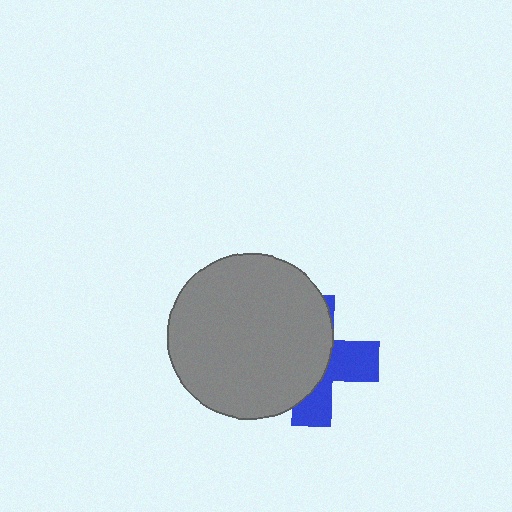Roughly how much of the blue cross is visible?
A small part of it is visible (roughly 39%).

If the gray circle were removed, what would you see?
You would see the complete blue cross.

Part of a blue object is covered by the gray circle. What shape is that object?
It is a cross.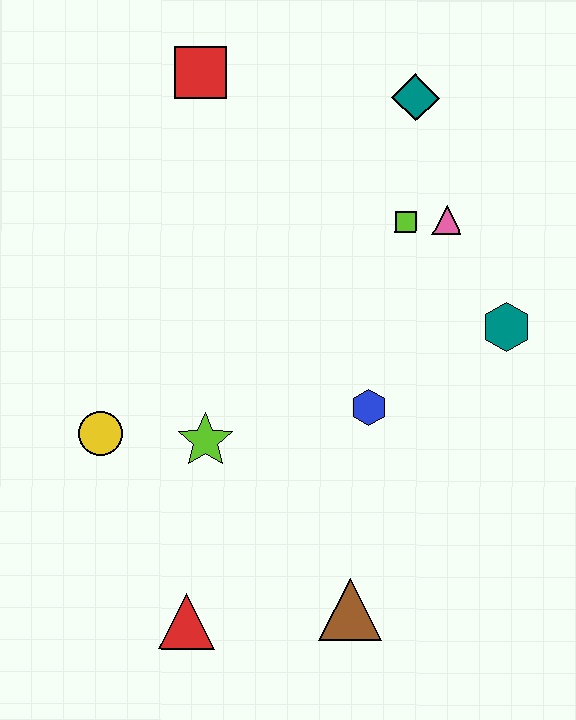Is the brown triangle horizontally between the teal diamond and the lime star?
Yes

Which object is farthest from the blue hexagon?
The red square is farthest from the blue hexagon.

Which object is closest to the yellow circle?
The lime star is closest to the yellow circle.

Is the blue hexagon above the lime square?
No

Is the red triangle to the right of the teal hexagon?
No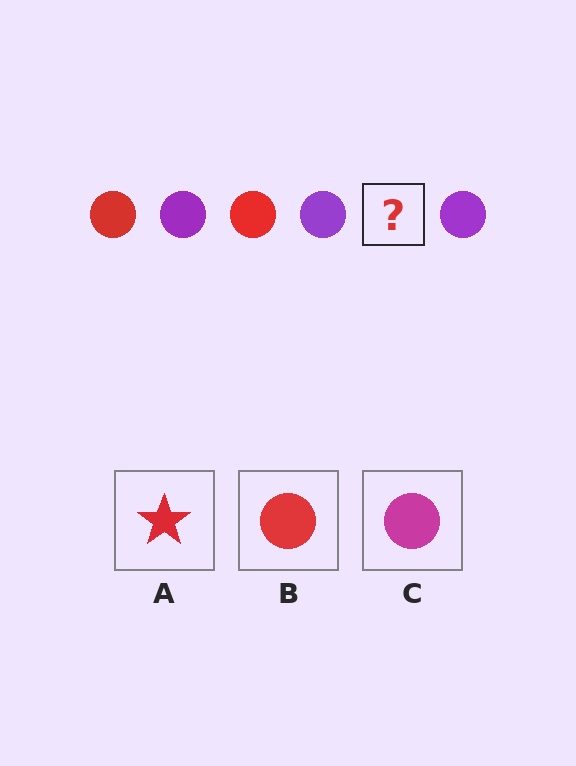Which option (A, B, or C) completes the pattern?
B.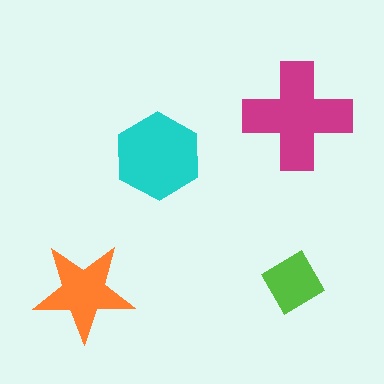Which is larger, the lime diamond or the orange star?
The orange star.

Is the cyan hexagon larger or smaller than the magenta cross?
Smaller.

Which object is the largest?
The magenta cross.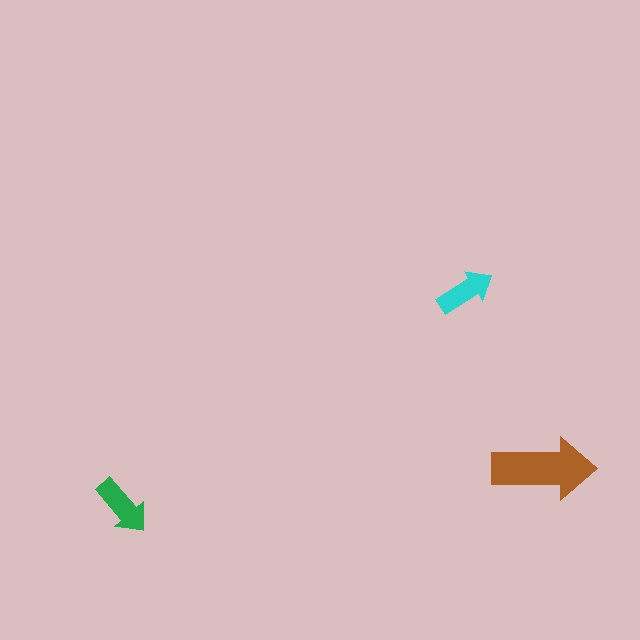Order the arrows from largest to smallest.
the brown one, the green one, the cyan one.